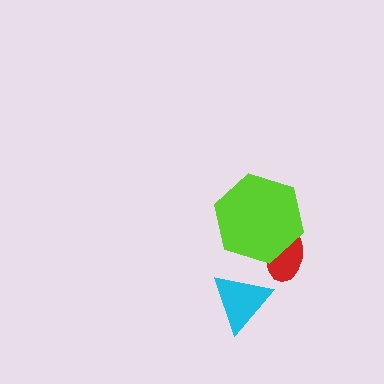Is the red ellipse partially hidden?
Yes, it is partially covered by another shape.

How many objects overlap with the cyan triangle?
0 objects overlap with the cyan triangle.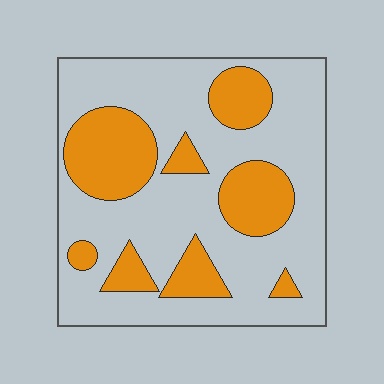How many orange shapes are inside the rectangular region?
8.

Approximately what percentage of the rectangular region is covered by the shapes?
Approximately 30%.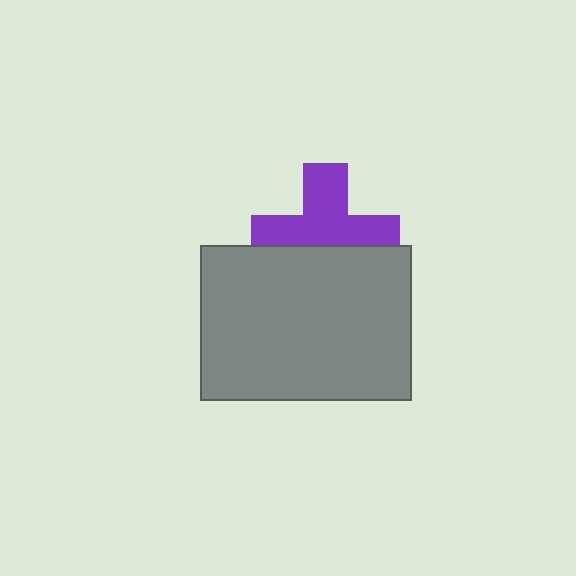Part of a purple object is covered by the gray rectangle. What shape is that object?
It is a cross.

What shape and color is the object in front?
The object in front is a gray rectangle.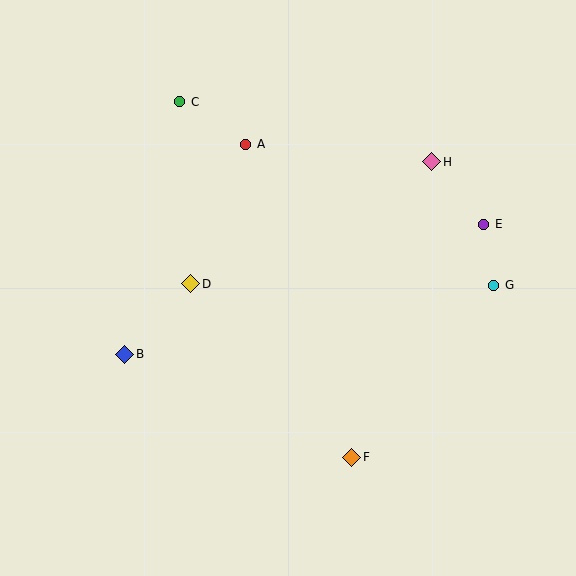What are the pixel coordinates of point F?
Point F is at (352, 457).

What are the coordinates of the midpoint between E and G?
The midpoint between E and G is at (489, 255).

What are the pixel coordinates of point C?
Point C is at (180, 102).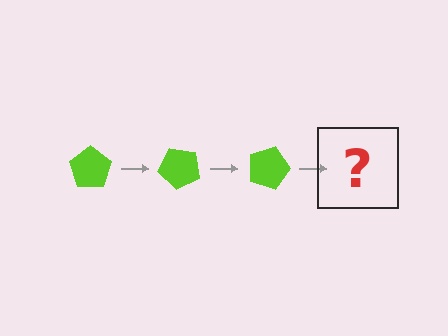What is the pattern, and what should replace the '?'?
The pattern is that the pentagon rotates 45 degrees each step. The '?' should be a lime pentagon rotated 135 degrees.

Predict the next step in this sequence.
The next step is a lime pentagon rotated 135 degrees.